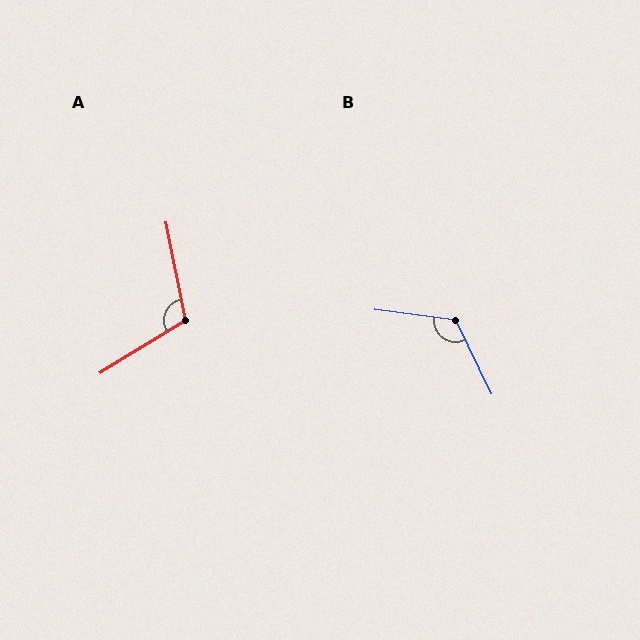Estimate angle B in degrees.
Approximately 123 degrees.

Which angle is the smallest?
A, at approximately 110 degrees.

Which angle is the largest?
B, at approximately 123 degrees.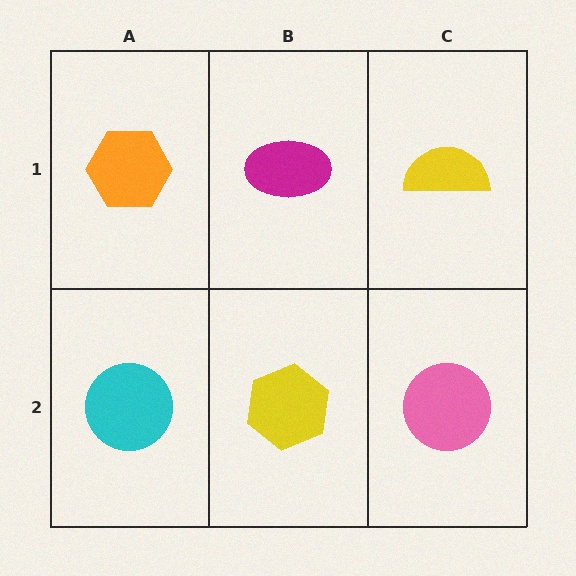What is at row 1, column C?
A yellow semicircle.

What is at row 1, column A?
An orange hexagon.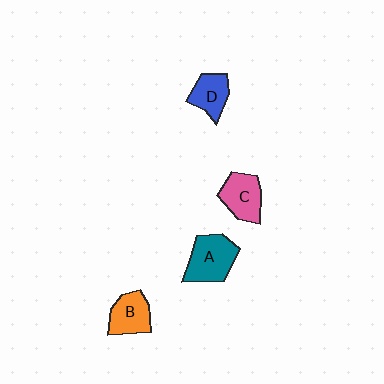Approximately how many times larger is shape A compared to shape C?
Approximately 1.2 times.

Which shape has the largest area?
Shape A (teal).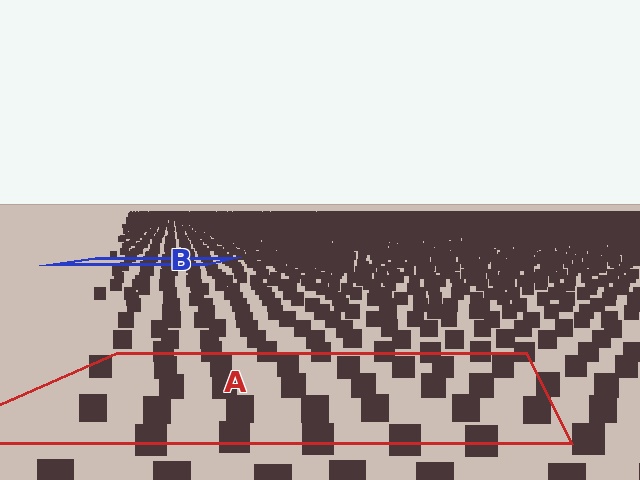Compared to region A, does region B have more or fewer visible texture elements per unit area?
Region B has more texture elements per unit area — they are packed more densely because it is farther away.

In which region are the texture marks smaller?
The texture marks are smaller in region B, because it is farther away.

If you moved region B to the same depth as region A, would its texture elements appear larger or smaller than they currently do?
They would appear larger. At a closer depth, the same texture elements are projected at a bigger on-screen size.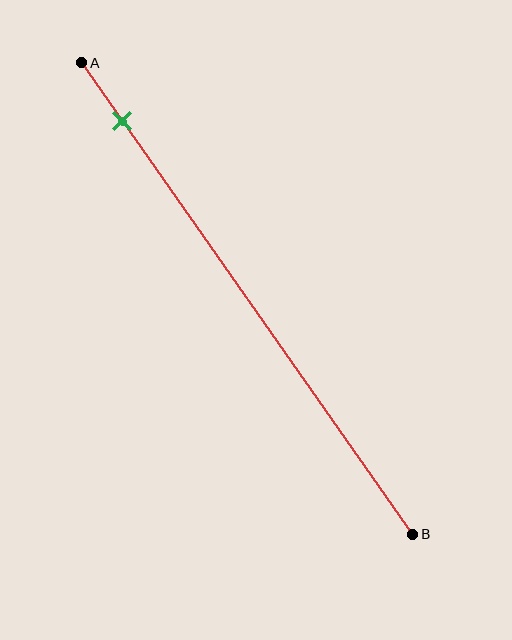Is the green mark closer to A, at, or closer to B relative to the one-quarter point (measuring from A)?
The green mark is closer to point A than the one-quarter point of segment AB.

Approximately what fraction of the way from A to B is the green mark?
The green mark is approximately 10% of the way from A to B.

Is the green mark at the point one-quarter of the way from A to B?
No, the mark is at about 10% from A, not at the 25% one-quarter point.